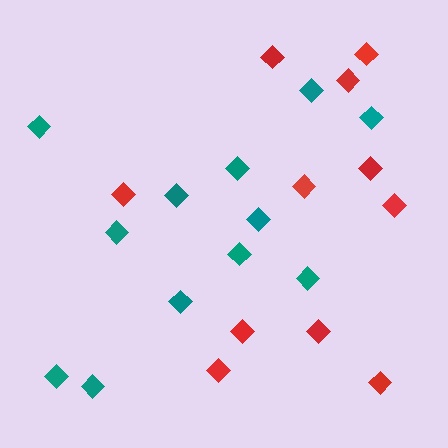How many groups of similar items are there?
There are 2 groups: one group of teal diamonds (12) and one group of red diamonds (11).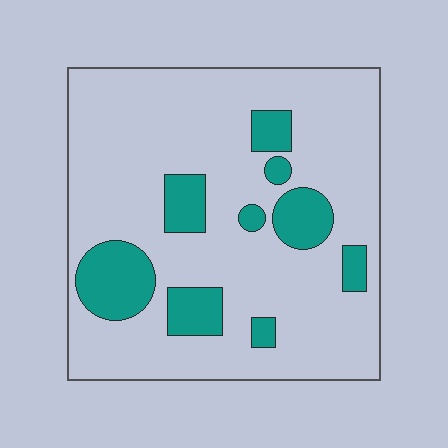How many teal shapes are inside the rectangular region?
9.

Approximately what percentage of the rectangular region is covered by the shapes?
Approximately 20%.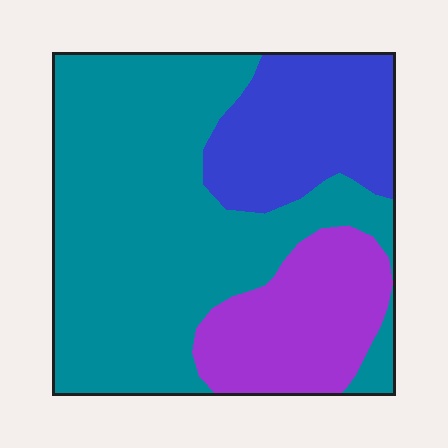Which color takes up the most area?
Teal, at roughly 60%.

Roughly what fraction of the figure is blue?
Blue takes up about one fifth (1/5) of the figure.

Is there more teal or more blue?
Teal.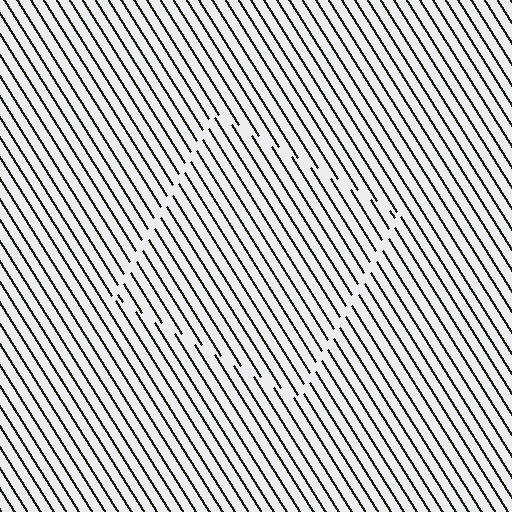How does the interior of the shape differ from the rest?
The interior of the shape contains the same grating, shifted by half a period — the contour is defined by the phase discontinuity where line-ends from the inner and outer gratings abut.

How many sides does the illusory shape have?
4 sides — the line-ends trace a square.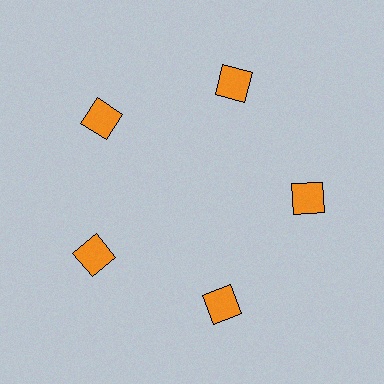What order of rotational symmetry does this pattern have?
This pattern has 5-fold rotational symmetry.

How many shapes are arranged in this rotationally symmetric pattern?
There are 5 shapes, arranged in 5 groups of 1.